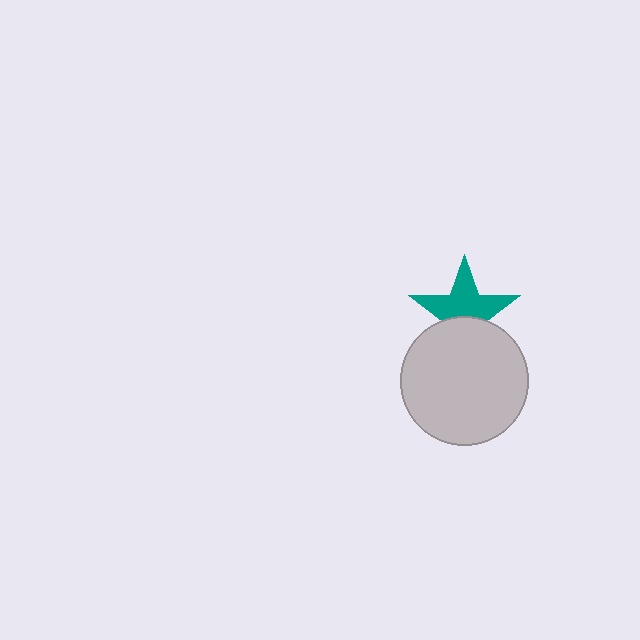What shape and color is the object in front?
The object in front is a light gray circle.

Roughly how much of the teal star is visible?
About half of it is visible (roughly 60%).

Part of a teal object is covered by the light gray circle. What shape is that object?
It is a star.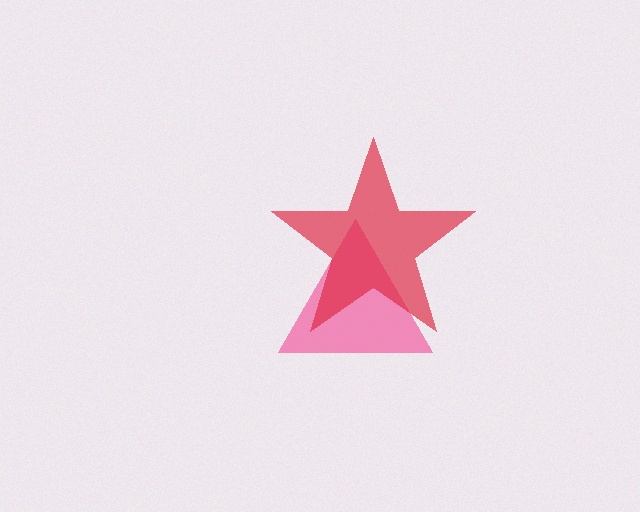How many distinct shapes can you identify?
There are 2 distinct shapes: a pink triangle, a red star.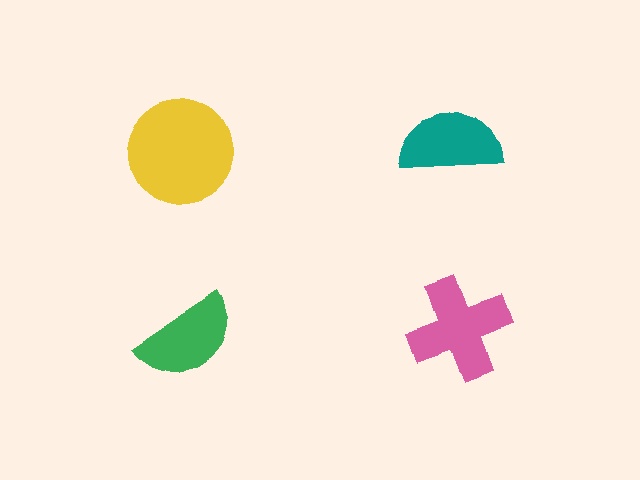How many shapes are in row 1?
2 shapes.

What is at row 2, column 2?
A pink cross.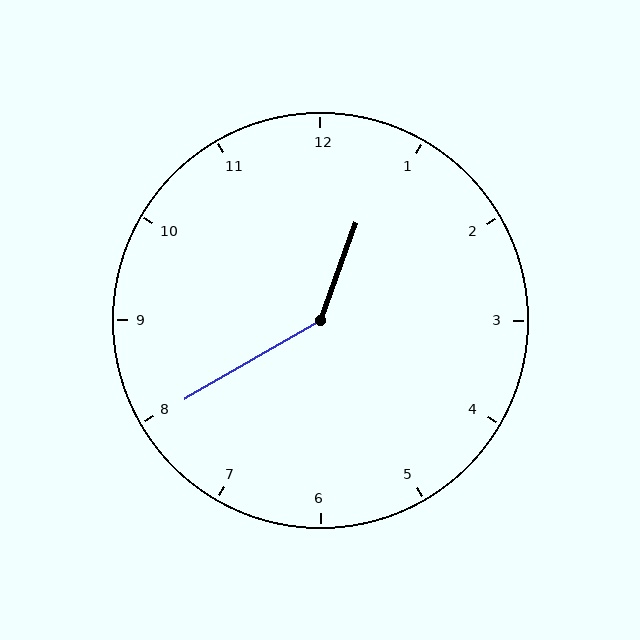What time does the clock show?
12:40.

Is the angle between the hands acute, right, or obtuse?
It is obtuse.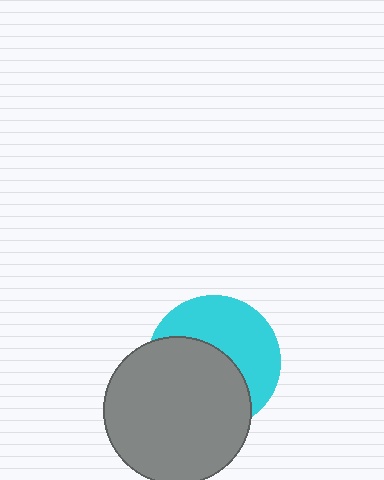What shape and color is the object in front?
The object in front is a gray circle.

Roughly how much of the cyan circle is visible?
About half of it is visible (roughly 48%).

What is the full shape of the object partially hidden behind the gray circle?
The partially hidden object is a cyan circle.